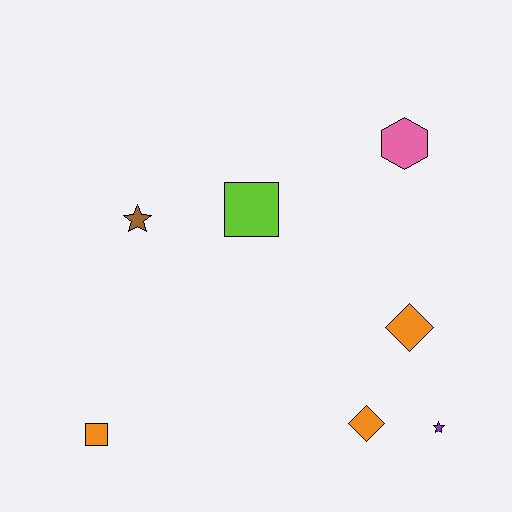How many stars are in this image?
There are 2 stars.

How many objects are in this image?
There are 7 objects.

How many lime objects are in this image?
There is 1 lime object.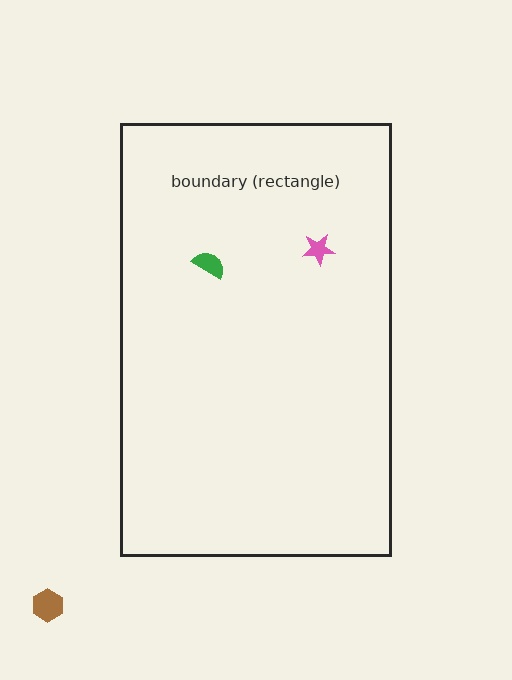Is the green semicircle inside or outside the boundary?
Inside.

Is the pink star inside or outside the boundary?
Inside.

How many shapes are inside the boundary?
2 inside, 1 outside.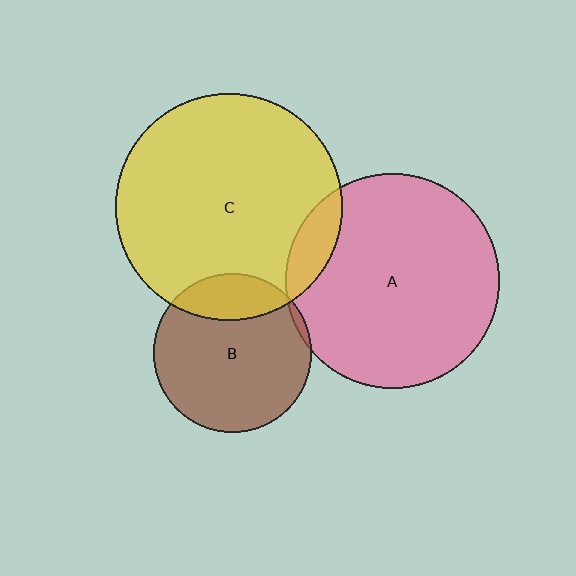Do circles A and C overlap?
Yes.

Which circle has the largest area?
Circle C (yellow).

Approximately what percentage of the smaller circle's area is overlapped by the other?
Approximately 10%.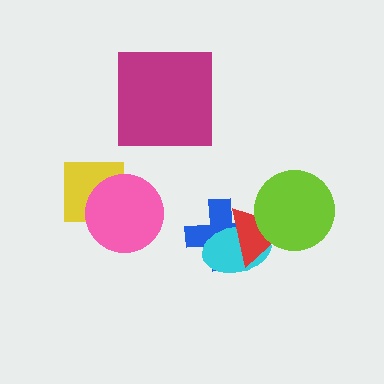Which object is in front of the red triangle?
The lime circle is in front of the red triangle.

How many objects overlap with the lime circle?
1 object overlaps with the lime circle.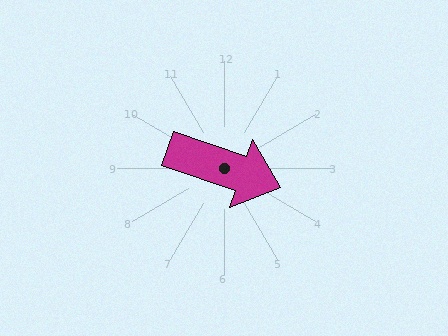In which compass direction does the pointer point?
East.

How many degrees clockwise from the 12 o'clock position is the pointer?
Approximately 109 degrees.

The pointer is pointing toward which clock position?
Roughly 4 o'clock.